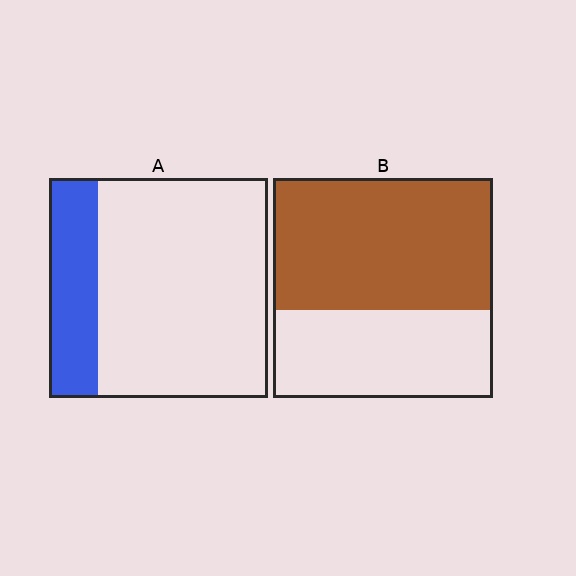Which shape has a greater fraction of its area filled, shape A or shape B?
Shape B.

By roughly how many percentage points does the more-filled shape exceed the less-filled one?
By roughly 40 percentage points (B over A).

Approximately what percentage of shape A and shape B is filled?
A is approximately 20% and B is approximately 60%.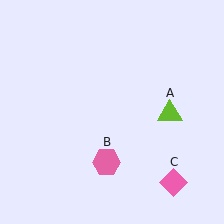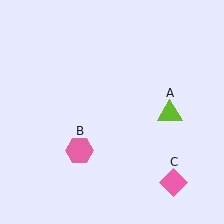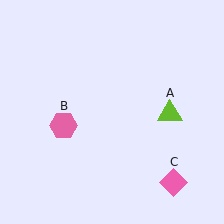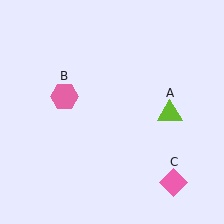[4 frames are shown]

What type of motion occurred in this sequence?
The pink hexagon (object B) rotated clockwise around the center of the scene.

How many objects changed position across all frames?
1 object changed position: pink hexagon (object B).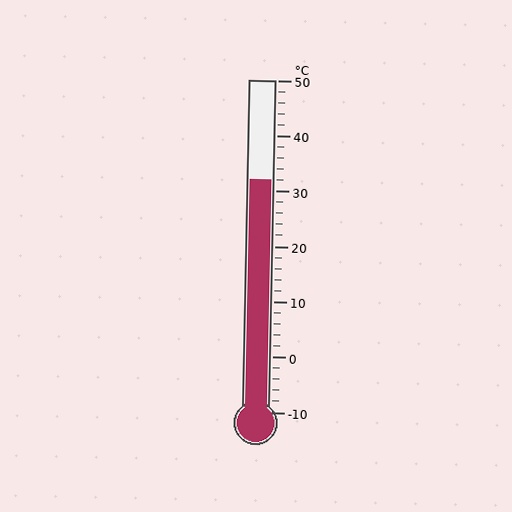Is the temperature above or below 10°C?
The temperature is above 10°C.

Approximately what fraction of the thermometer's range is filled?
The thermometer is filled to approximately 70% of its range.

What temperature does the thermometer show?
The thermometer shows approximately 32°C.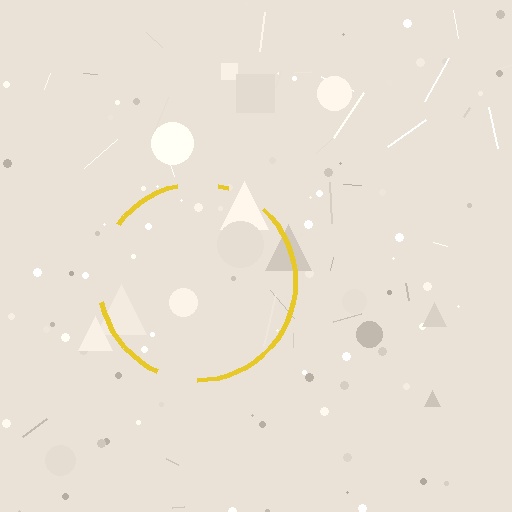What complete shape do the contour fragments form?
The contour fragments form a circle.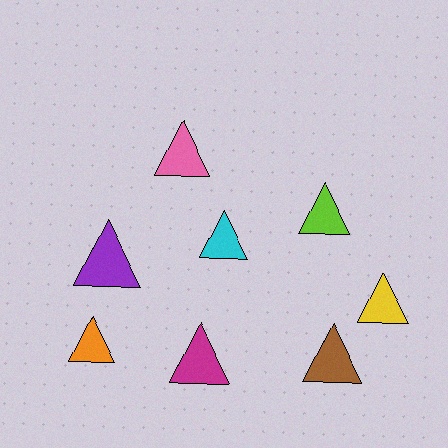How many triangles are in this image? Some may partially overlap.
There are 8 triangles.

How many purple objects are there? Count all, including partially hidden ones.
There is 1 purple object.